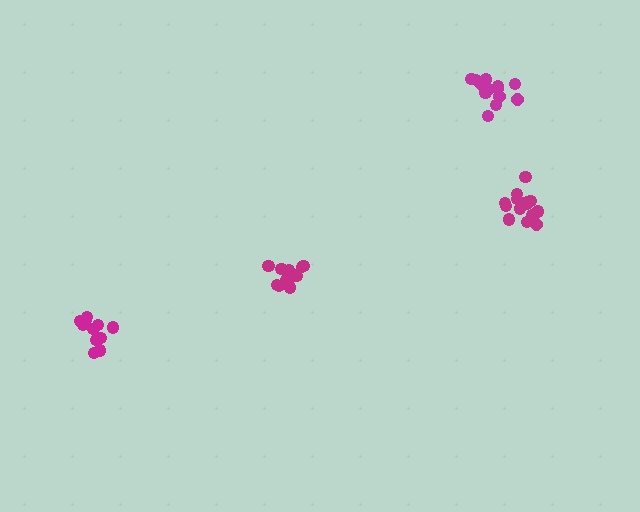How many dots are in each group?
Group 1: 14 dots, Group 2: 15 dots, Group 3: 11 dots, Group 4: 13 dots (53 total).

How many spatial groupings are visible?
There are 4 spatial groupings.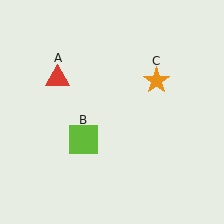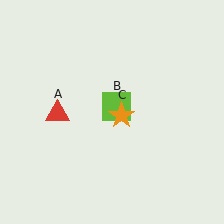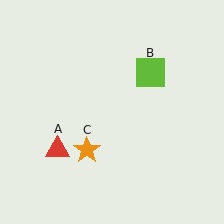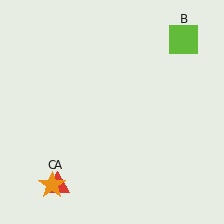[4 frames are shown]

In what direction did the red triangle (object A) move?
The red triangle (object A) moved down.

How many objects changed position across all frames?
3 objects changed position: red triangle (object A), lime square (object B), orange star (object C).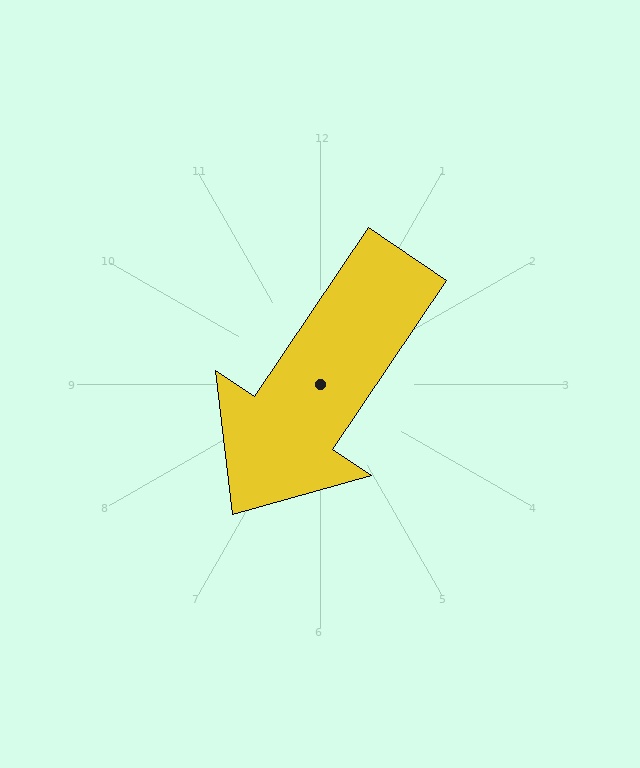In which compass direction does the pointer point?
Southwest.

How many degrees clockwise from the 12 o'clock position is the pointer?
Approximately 214 degrees.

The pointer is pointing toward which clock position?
Roughly 7 o'clock.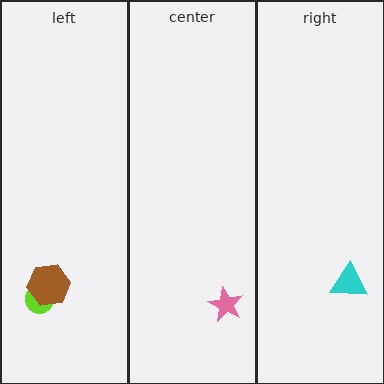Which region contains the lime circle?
The left region.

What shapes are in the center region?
The pink star.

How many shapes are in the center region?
1.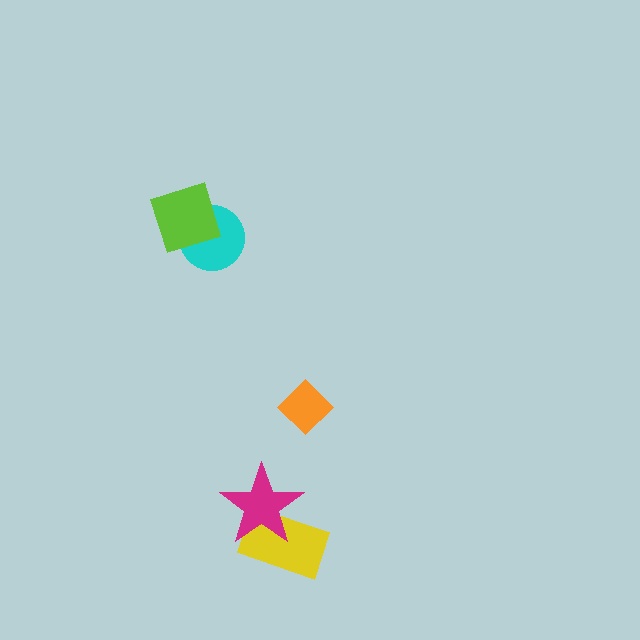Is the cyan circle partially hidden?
Yes, it is partially covered by another shape.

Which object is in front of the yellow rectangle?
The magenta star is in front of the yellow rectangle.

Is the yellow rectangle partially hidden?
Yes, it is partially covered by another shape.